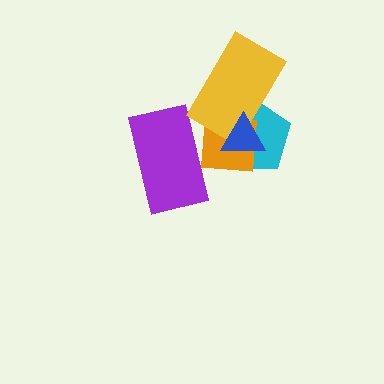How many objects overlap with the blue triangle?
3 objects overlap with the blue triangle.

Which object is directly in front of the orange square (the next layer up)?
The yellow rectangle is directly in front of the orange square.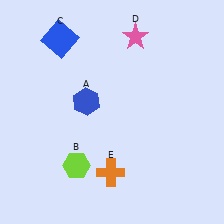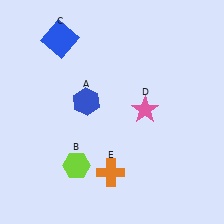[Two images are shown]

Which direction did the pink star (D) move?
The pink star (D) moved down.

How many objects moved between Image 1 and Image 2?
1 object moved between the two images.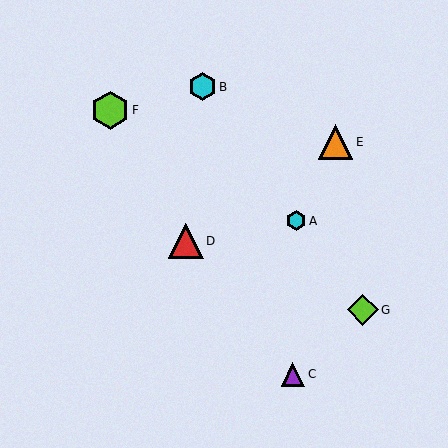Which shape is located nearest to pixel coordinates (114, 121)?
The lime hexagon (labeled F) at (110, 110) is nearest to that location.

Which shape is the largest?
The lime hexagon (labeled F) is the largest.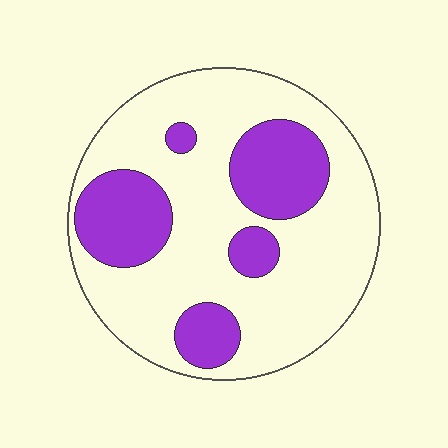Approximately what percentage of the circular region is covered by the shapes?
Approximately 30%.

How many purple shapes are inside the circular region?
5.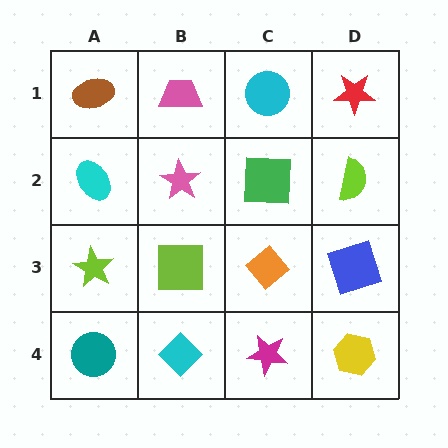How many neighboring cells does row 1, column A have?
2.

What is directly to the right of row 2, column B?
A green square.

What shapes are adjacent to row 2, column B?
A pink trapezoid (row 1, column B), a lime square (row 3, column B), a cyan ellipse (row 2, column A), a green square (row 2, column C).